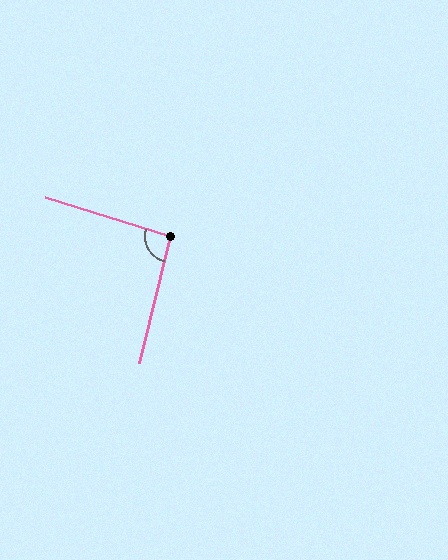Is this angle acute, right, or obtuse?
It is approximately a right angle.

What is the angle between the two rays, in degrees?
Approximately 94 degrees.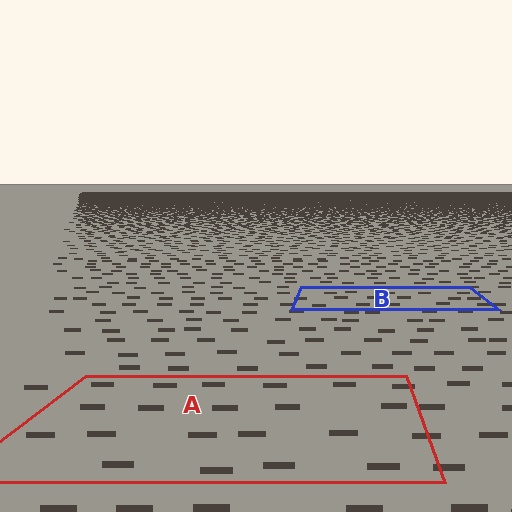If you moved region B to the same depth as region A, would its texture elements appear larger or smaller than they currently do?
They would appear larger. At a closer depth, the same texture elements are projected at a bigger on-screen size.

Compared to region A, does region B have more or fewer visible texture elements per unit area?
Region B has more texture elements per unit area — they are packed more densely because it is farther away.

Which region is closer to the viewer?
Region A is closer. The texture elements there are larger and more spread out.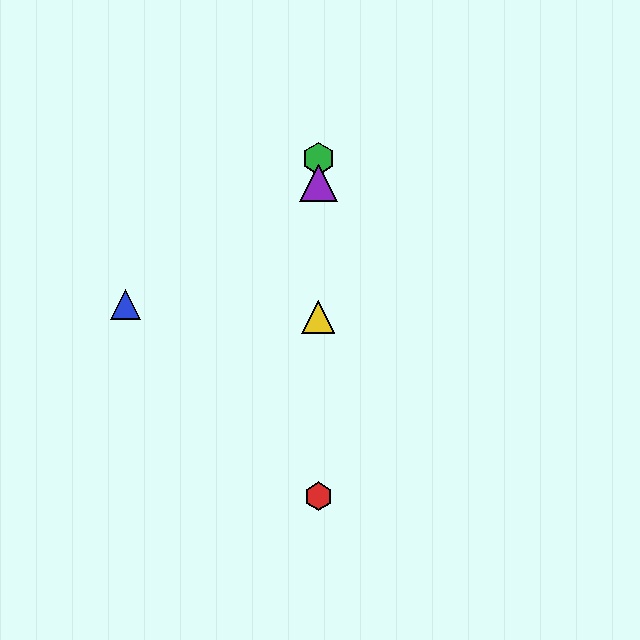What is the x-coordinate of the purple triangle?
The purple triangle is at x≈318.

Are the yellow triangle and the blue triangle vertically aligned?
No, the yellow triangle is at x≈318 and the blue triangle is at x≈126.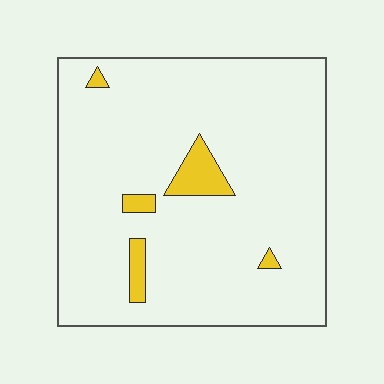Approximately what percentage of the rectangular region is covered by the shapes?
Approximately 5%.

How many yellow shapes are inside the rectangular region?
5.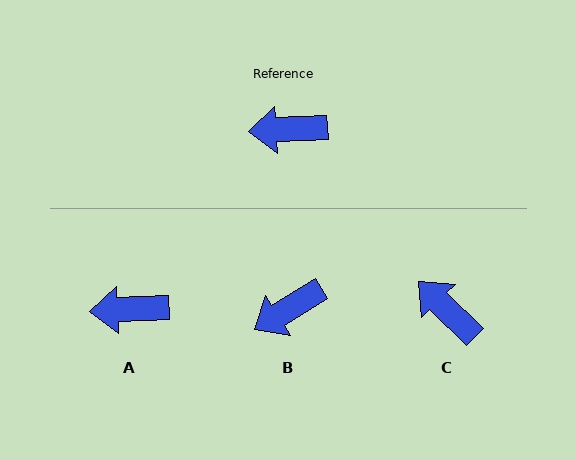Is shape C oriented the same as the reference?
No, it is off by about 48 degrees.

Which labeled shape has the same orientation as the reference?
A.